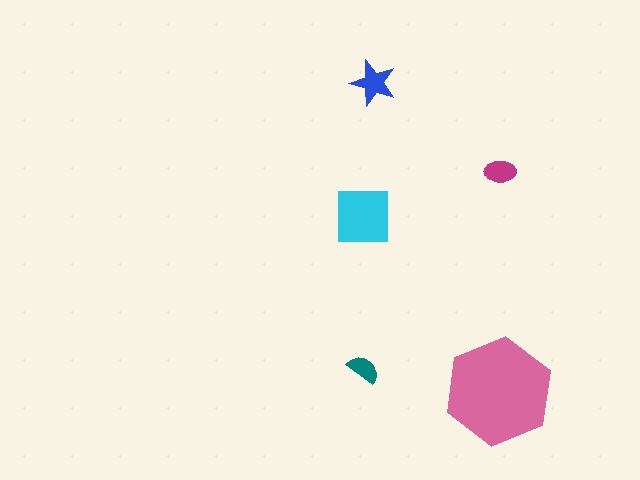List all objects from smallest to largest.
The teal semicircle, the magenta ellipse, the blue star, the cyan square, the pink hexagon.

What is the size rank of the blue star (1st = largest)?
3rd.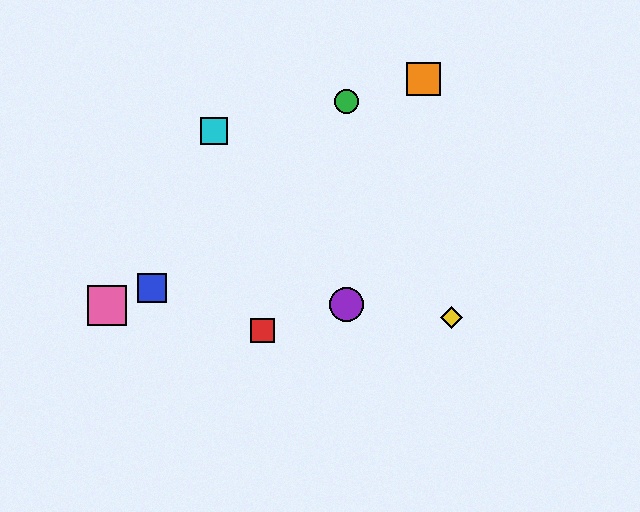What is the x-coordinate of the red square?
The red square is at x≈263.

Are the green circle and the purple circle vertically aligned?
Yes, both are at x≈347.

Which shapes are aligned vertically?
The green circle, the purple circle are aligned vertically.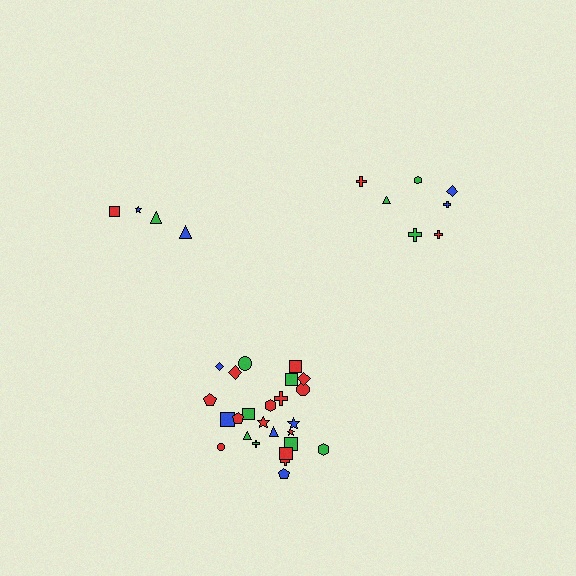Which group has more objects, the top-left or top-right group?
The top-right group.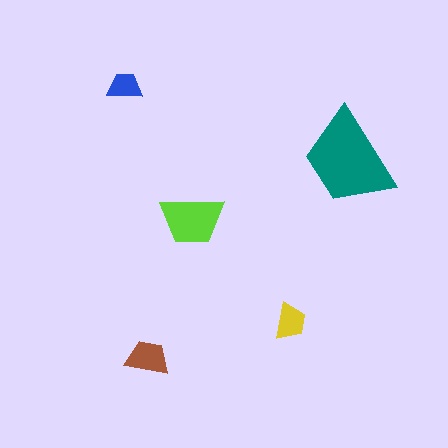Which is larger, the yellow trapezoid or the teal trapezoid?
The teal one.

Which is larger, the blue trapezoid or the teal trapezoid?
The teal one.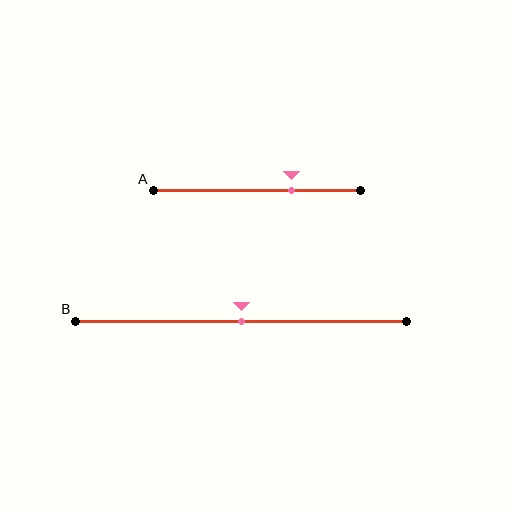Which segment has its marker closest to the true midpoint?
Segment B has its marker closest to the true midpoint.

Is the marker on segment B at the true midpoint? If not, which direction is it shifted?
Yes, the marker on segment B is at the true midpoint.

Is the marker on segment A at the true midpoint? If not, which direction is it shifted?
No, the marker on segment A is shifted to the right by about 17% of the segment length.